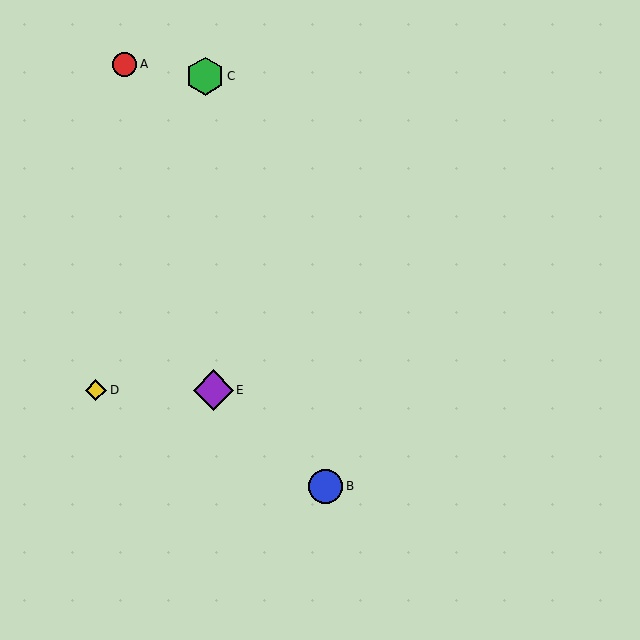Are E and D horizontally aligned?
Yes, both are at y≈390.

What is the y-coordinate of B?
Object B is at y≈486.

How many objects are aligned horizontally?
2 objects (D, E) are aligned horizontally.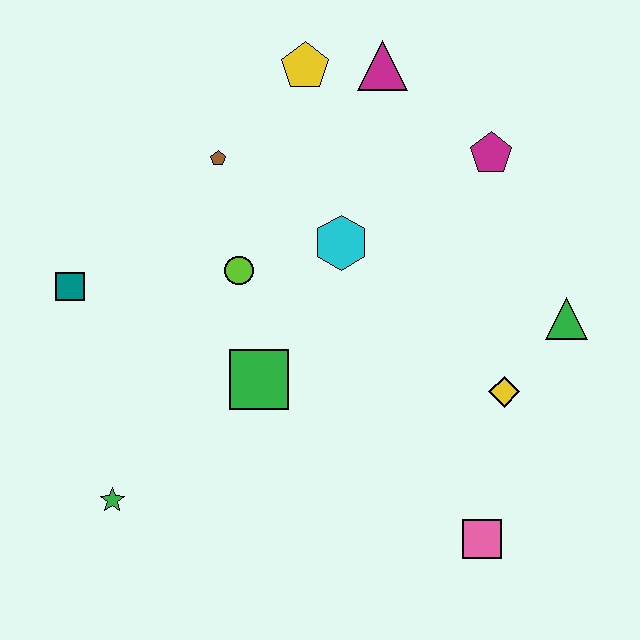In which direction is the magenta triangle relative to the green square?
The magenta triangle is above the green square.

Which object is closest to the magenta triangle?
The yellow pentagon is closest to the magenta triangle.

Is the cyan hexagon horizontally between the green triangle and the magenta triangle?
No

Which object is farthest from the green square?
The magenta triangle is farthest from the green square.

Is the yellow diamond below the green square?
Yes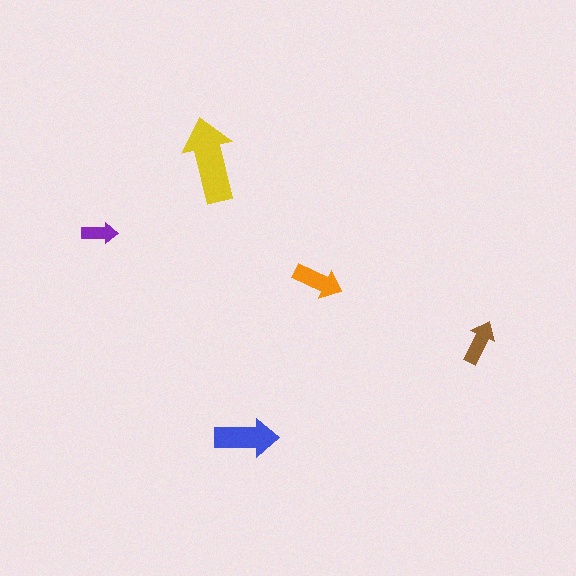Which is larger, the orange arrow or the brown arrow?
The orange one.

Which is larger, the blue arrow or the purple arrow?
The blue one.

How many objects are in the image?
There are 5 objects in the image.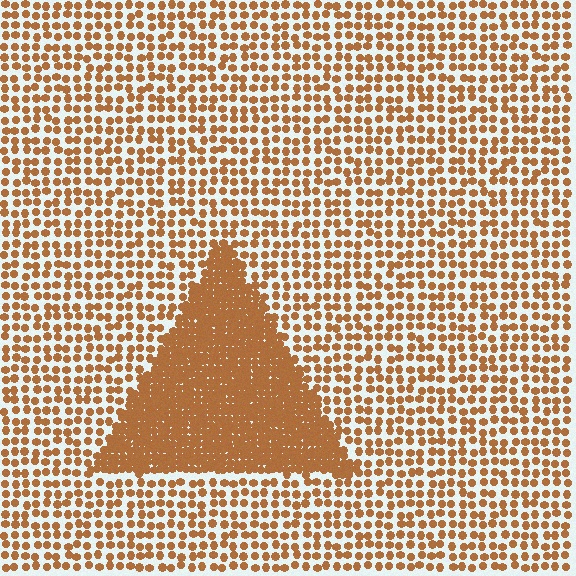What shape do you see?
I see a triangle.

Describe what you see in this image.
The image contains small brown elements arranged at two different densities. A triangle-shaped region is visible where the elements are more densely packed than the surrounding area.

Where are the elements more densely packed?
The elements are more densely packed inside the triangle boundary.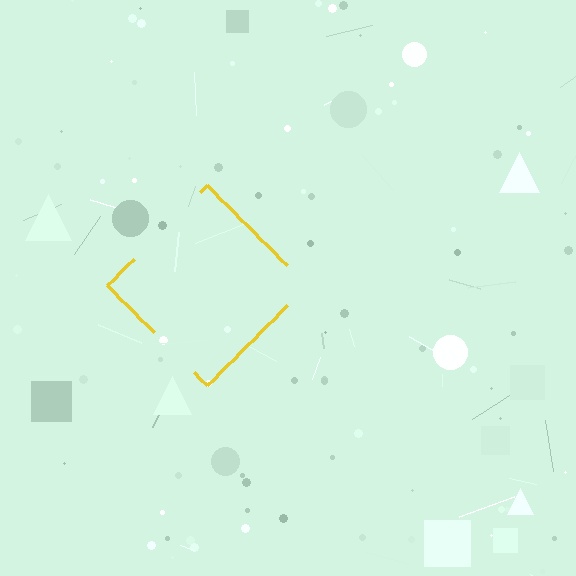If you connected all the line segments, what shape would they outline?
They would outline a diamond.